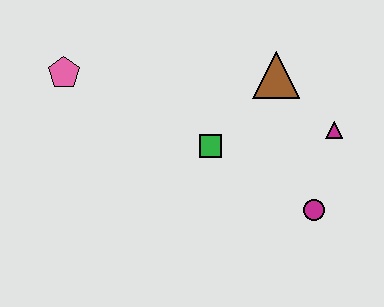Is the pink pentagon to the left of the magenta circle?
Yes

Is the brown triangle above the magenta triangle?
Yes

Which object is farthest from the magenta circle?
The pink pentagon is farthest from the magenta circle.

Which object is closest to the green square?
The brown triangle is closest to the green square.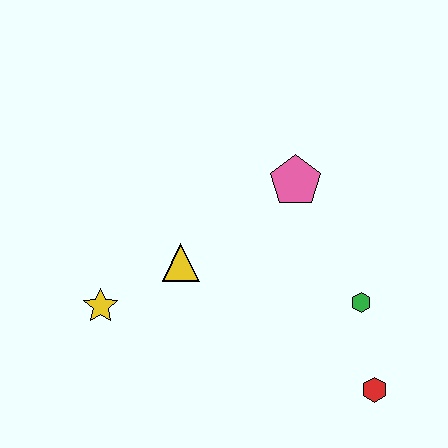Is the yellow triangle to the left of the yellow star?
No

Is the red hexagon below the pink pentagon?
Yes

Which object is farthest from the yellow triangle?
The red hexagon is farthest from the yellow triangle.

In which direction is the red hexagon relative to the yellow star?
The red hexagon is to the right of the yellow star.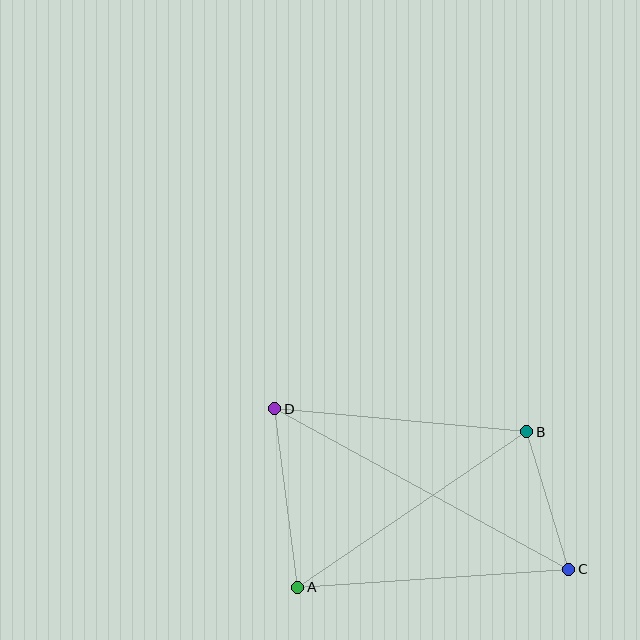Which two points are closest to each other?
Points B and C are closest to each other.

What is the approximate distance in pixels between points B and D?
The distance between B and D is approximately 253 pixels.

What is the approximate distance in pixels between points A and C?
The distance between A and C is approximately 271 pixels.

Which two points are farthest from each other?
Points C and D are farthest from each other.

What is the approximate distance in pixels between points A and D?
The distance between A and D is approximately 180 pixels.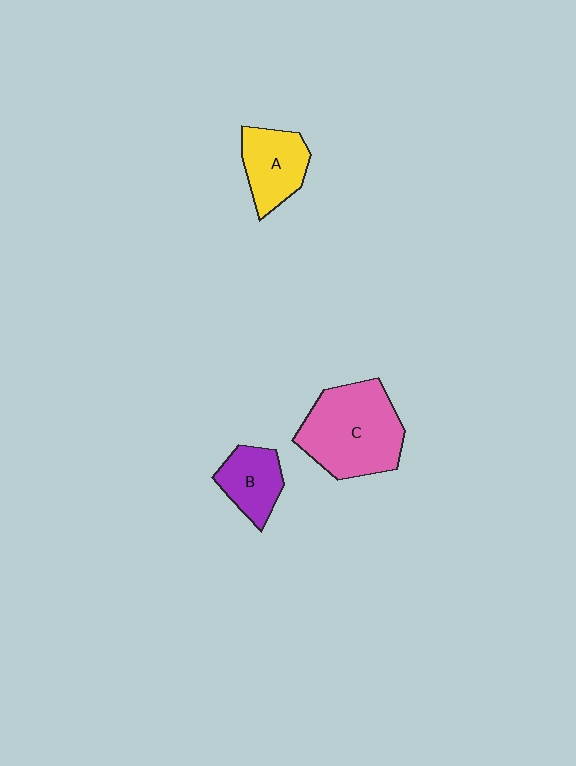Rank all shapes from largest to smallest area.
From largest to smallest: C (pink), A (yellow), B (purple).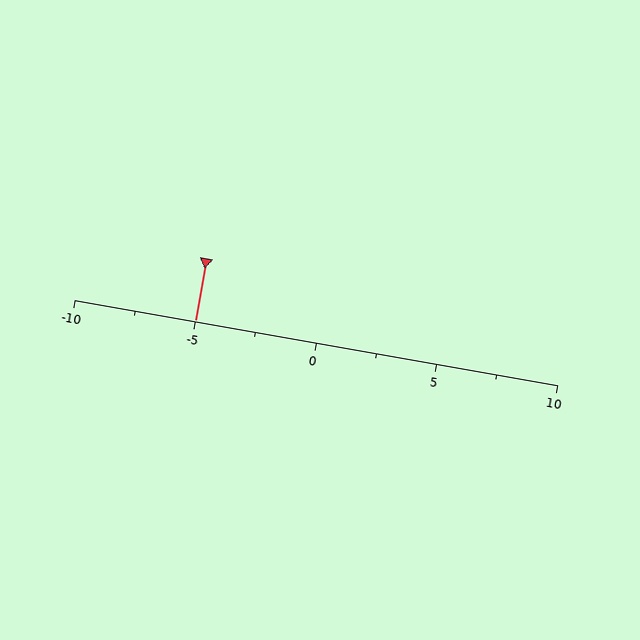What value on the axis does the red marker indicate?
The marker indicates approximately -5.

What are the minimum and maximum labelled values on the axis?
The axis runs from -10 to 10.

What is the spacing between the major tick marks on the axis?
The major ticks are spaced 5 apart.